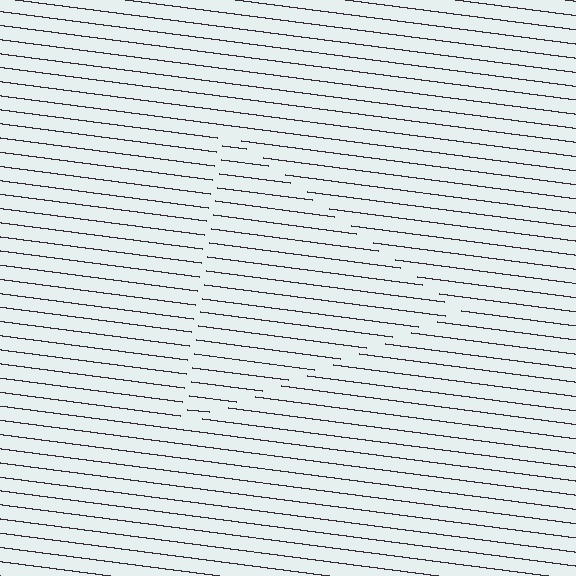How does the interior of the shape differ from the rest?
The interior of the shape contains the same grating, shifted by half a period — the contour is defined by the phase discontinuity where line-ends from the inner and outer gratings abut.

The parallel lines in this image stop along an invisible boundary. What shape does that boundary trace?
An illusory triangle. The interior of the shape contains the same grating, shifted by half a period — the contour is defined by the phase discontinuity where line-ends from the inner and outer gratings abut.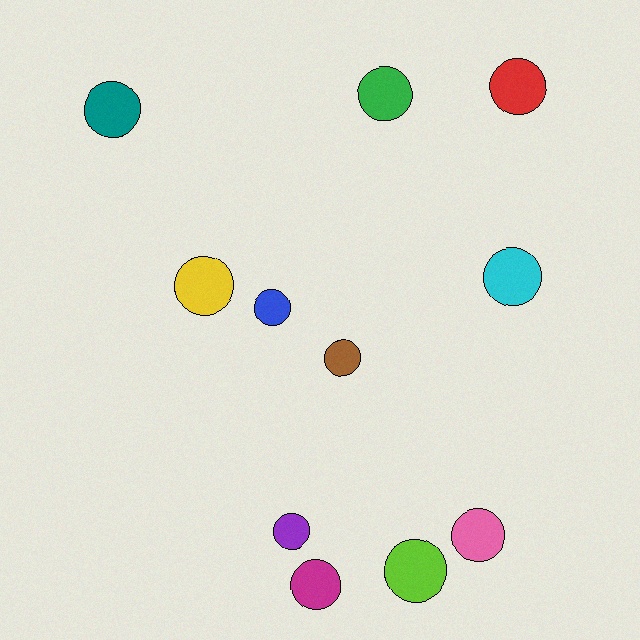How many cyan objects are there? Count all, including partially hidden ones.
There is 1 cyan object.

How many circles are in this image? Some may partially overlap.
There are 11 circles.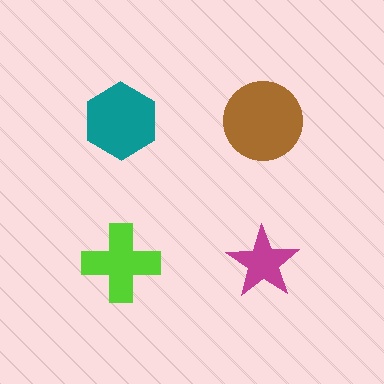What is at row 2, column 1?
A lime cross.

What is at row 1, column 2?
A brown circle.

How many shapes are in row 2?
2 shapes.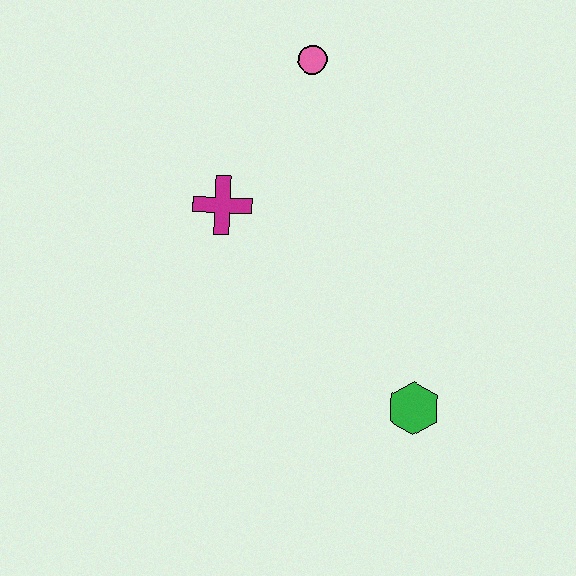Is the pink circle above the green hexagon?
Yes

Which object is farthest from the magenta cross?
The green hexagon is farthest from the magenta cross.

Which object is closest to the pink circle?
The magenta cross is closest to the pink circle.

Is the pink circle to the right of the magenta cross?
Yes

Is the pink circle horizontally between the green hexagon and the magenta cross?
Yes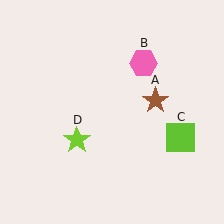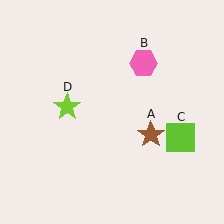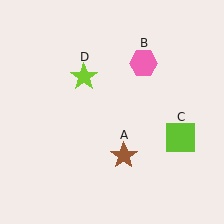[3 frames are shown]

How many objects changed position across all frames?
2 objects changed position: brown star (object A), lime star (object D).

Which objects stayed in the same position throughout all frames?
Pink hexagon (object B) and lime square (object C) remained stationary.